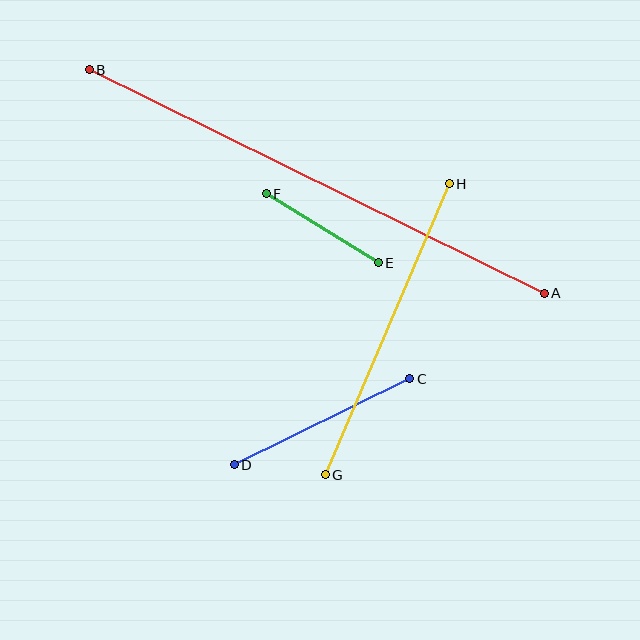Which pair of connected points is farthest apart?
Points A and B are farthest apart.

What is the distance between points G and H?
The distance is approximately 316 pixels.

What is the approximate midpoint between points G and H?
The midpoint is at approximately (387, 329) pixels.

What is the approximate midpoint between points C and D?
The midpoint is at approximately (322, 422) pixels.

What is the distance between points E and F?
The distance is approximately 131 pixels.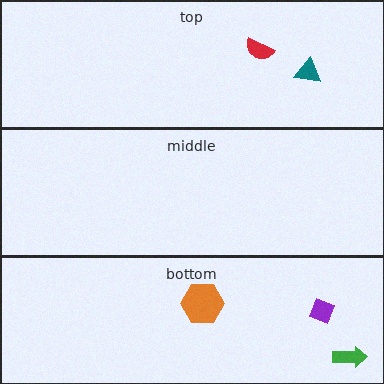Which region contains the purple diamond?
The bottom region.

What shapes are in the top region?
The teal triangle, the red semicircle.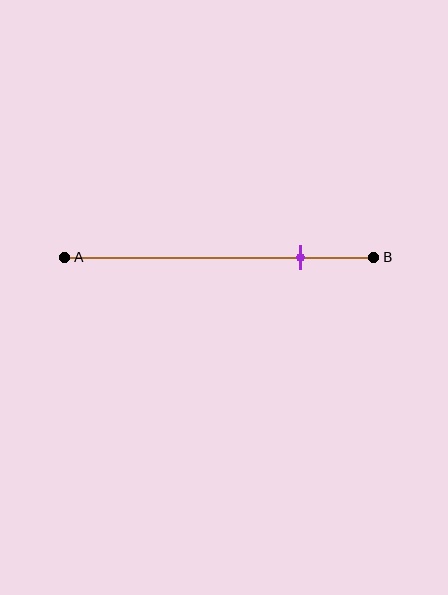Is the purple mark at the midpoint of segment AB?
No, the mark is at about 75% from A, not at the 50% midpoint.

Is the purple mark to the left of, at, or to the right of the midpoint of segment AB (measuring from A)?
The purple mark is to the right of the midpoint of segment AB.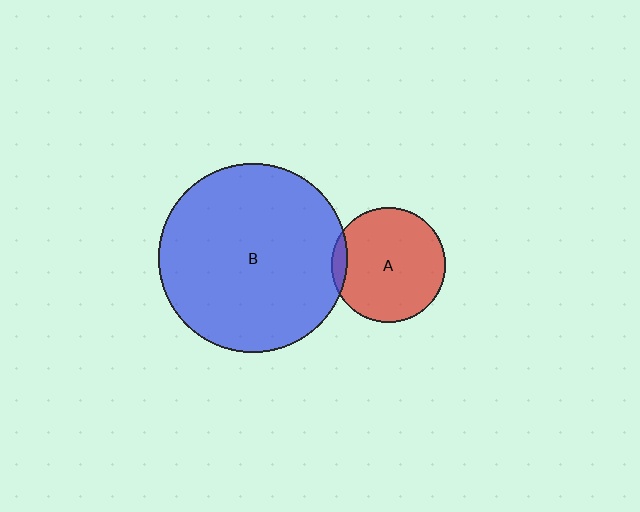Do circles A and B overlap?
Yes.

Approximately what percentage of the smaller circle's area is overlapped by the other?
Approximately 5%.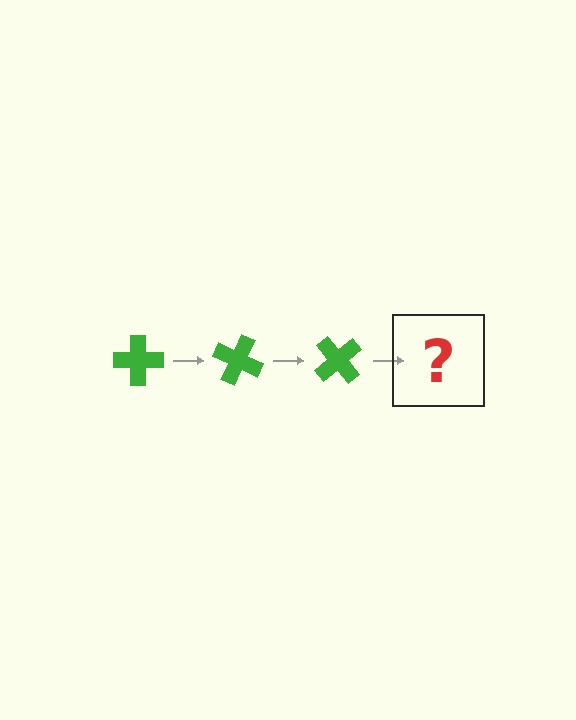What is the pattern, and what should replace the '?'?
The pattern is that the cross rotates 25 degrees each step. The '?' should be a green cross rotated 75 degrees.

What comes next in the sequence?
The next element should be a green cross rotated 75 degrees.